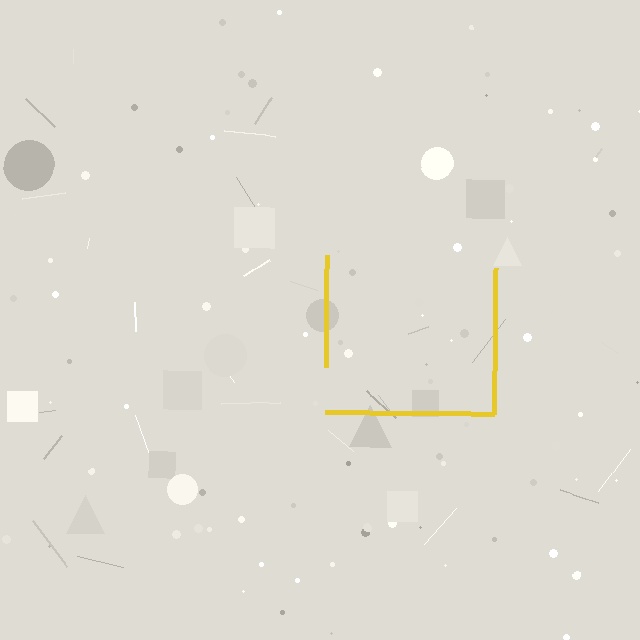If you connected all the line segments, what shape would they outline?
They would outline a square.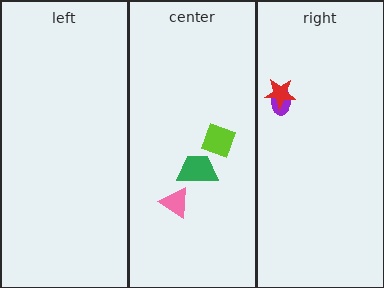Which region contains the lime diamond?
The center region.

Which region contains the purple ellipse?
The right region.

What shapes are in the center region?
The green trapezoid, the lime diamond, the pink triangle.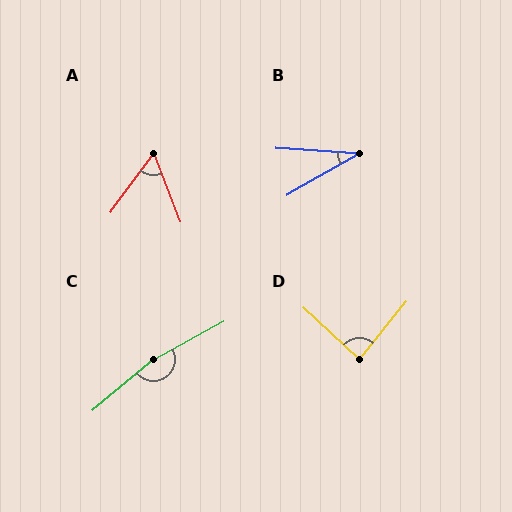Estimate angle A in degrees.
Approximately 57 degrees.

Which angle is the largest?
C, at approximately 168 degrees.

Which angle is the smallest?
B, at approximately 33 degrees.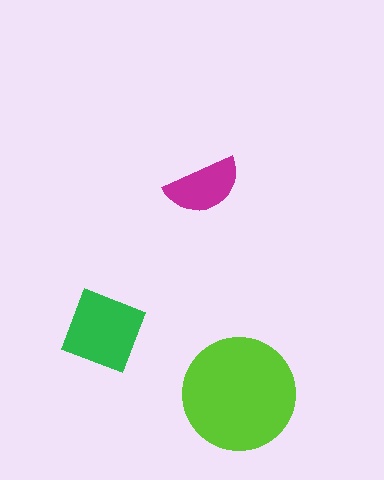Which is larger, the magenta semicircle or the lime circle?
The lime circle.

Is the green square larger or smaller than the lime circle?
Smaller.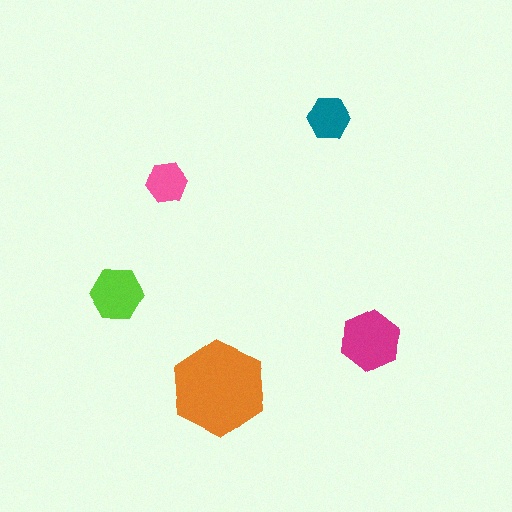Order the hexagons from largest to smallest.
the orange one, the magenta one, the lime one, the teal one, the pink one.